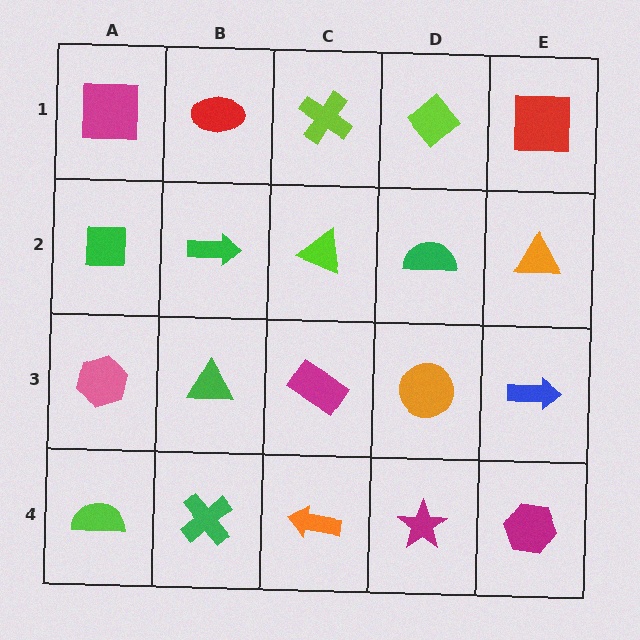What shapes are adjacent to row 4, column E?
A blue arrow (row 3, column E), a magenta star (row 4, column D).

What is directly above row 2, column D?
A lime diamond.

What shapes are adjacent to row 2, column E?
A red square (row 1, column E), a blue arrow (row 3, column E), a green semicircle (row 2, column D).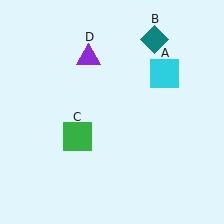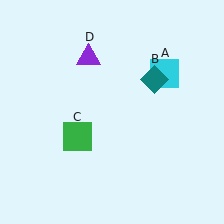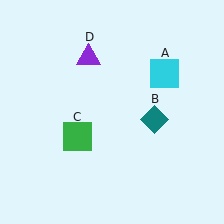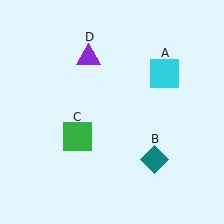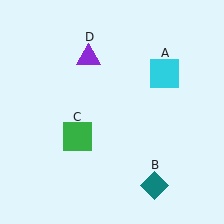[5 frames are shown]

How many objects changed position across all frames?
1 object changed position: teal diamond (object B).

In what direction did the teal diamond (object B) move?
The teal diamond (object B) moved down.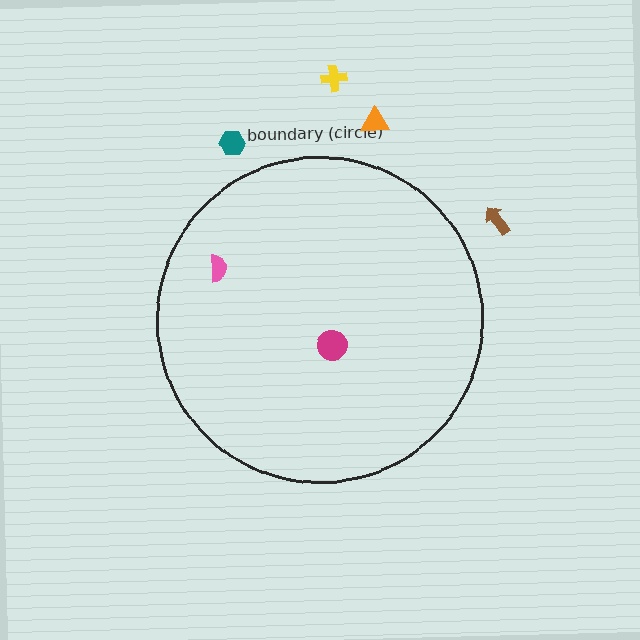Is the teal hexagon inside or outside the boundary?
Outside.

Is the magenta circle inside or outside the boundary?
Inside.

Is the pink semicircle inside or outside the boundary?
Inside.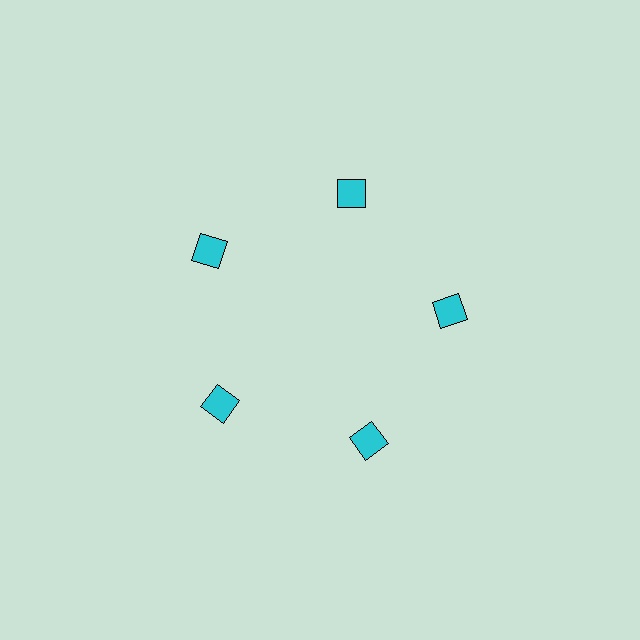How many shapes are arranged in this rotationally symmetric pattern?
There are 5 shapes, arranged in 5 groups of 1.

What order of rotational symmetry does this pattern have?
This pattern has 5-fold rotational symmetry.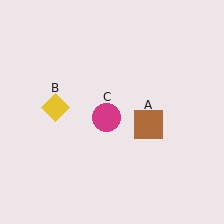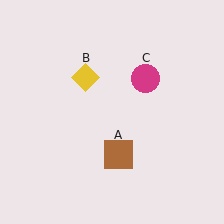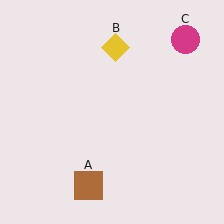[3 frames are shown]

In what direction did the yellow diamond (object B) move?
The yellow diamond (object B) moved up and to the right.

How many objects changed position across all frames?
3 objects changed position: brown square (object A), yellow diamond (object B), magenta circle (object C).